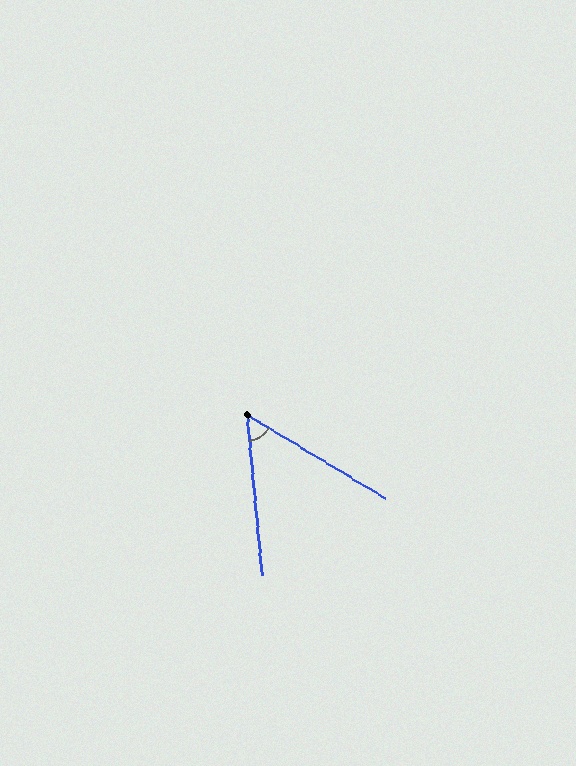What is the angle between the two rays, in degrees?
Approximately 53 degrees.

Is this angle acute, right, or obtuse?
It is acute.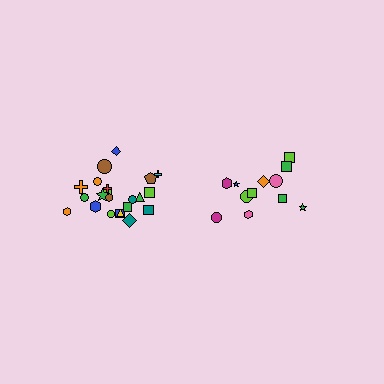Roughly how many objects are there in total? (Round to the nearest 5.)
Roughly 35 objects in total.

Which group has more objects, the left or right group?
The left group.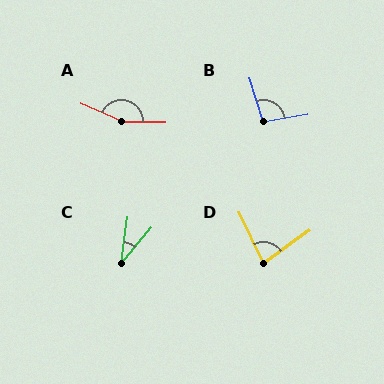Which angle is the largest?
A, at approximately 158 degrees.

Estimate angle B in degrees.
Approximately 97 degrees.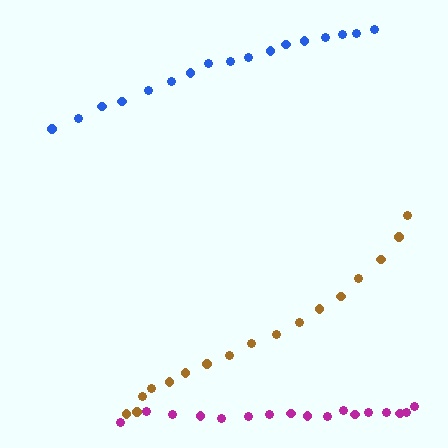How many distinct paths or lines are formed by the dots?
There are 3 distinct paths.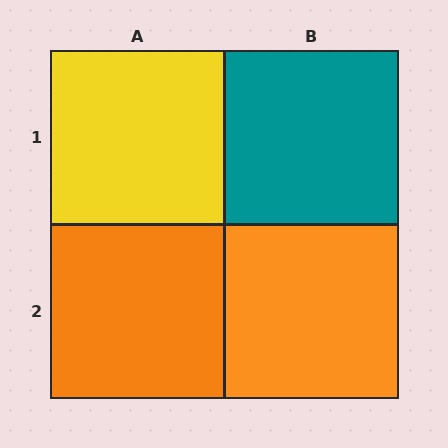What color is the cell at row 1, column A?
Yellow.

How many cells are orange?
2 cells are orange.